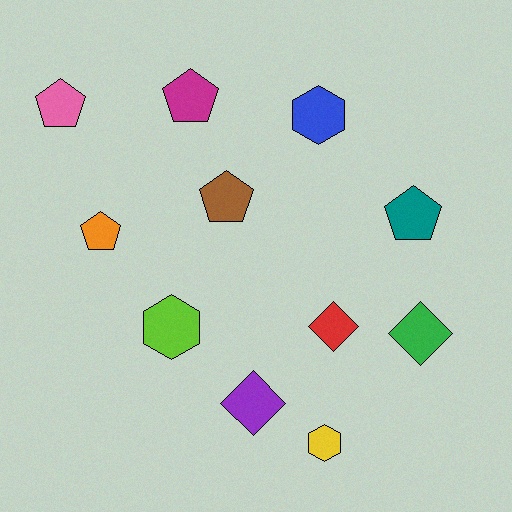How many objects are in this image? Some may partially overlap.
There are 11 objects.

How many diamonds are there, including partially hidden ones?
There are 3 diamonds.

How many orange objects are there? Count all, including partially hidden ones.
There is 1 orange object.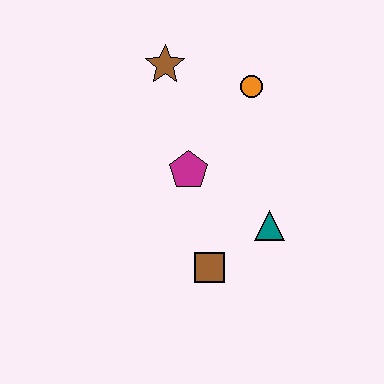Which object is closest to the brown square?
The teal triangle is closest to the brown square.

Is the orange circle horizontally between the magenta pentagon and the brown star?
No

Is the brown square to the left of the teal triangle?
Yes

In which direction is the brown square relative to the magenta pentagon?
The brown square is below the magenta pentagon.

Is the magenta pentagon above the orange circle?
No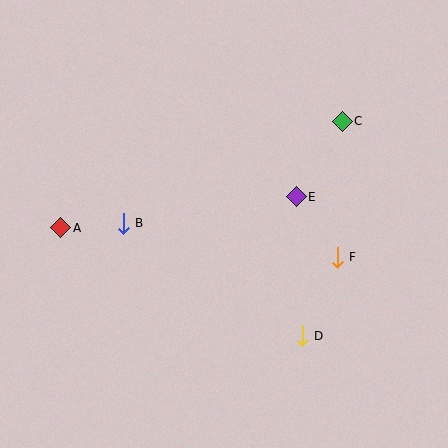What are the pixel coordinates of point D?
Point D is at (302, 336).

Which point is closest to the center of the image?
Point E at (296, 197) is closest to the center.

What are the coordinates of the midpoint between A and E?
The midpoint between A and E is at (179, 212).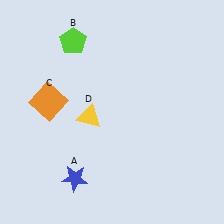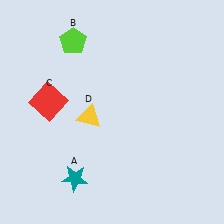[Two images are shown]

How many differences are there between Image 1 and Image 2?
There are 2 differences between the two images.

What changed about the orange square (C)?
In Image 1, C is orange. In Image 2, it changed to red.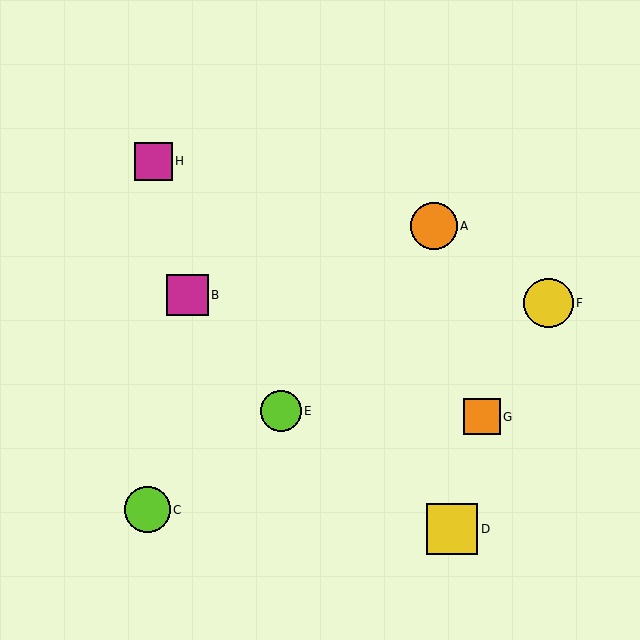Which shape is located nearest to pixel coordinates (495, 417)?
The orange square (labeled G) at (482, 417) is nearest to that location.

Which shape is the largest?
The yellow square (labeled D) is the largest.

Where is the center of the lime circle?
The center of the lime circle is at (148, 510).